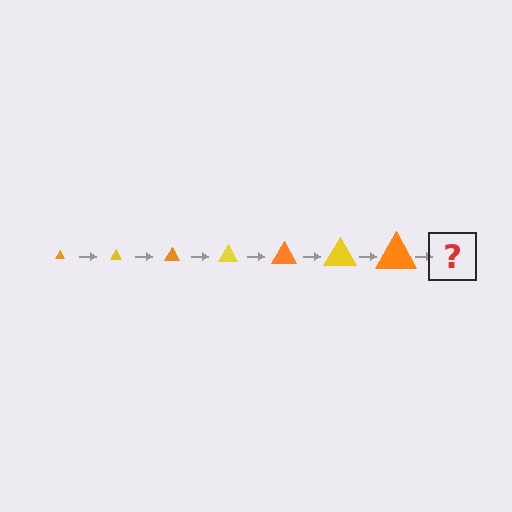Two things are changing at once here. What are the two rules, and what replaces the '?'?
The two rules are that the triangle grows larger each step and the color cycles through orange and yellow. The '?' should be a yellow triangle, larger than the previous one.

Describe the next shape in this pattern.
It should be a yellow triangle, larger than the previous one.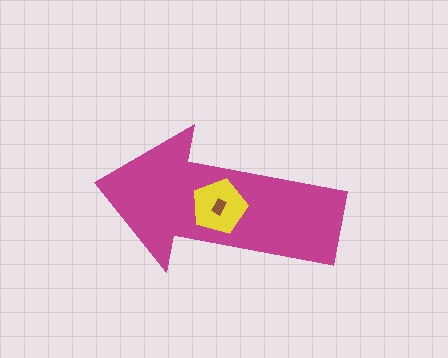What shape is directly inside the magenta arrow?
The yellow pentagon.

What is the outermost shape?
The magenta arrow.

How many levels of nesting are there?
3.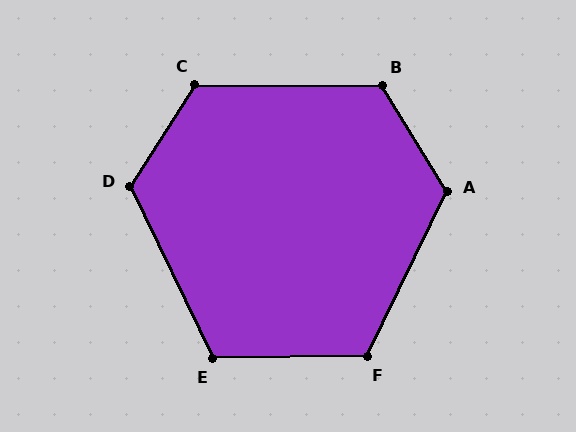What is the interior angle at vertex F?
Approximately 117 degrees (obtuse).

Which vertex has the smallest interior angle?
E, at approximately 115 degrees.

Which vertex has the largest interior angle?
A, at approximately 123 degrees.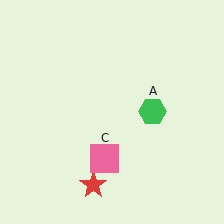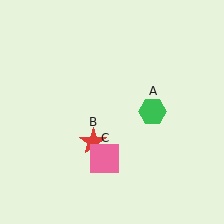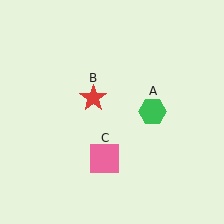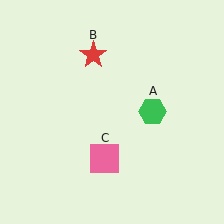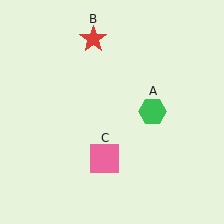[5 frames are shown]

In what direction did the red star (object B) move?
The red star (object B) moved up.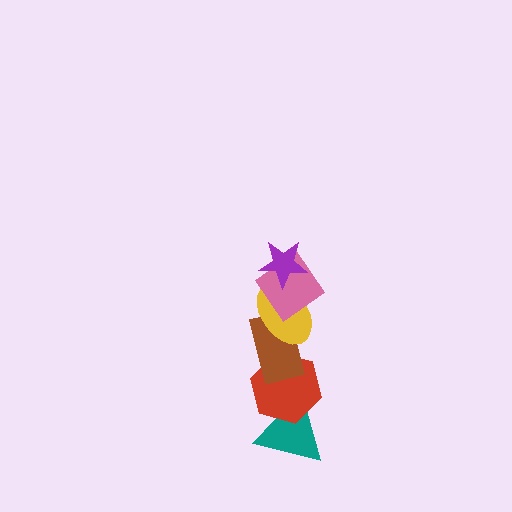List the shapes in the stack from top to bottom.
From top to bottom: the purple star, the pink diamond, the yellow ellipse, the brown rectangle, the red hexagon, the teal triangle.